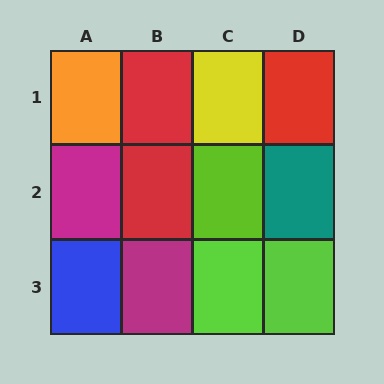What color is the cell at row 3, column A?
Blue.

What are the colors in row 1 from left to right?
Orange, red, yellow, red.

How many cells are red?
3 cells are red.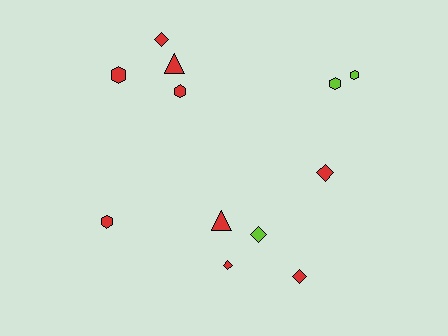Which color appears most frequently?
Red, with 9 objects.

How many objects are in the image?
There are 12 objects.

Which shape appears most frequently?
Hexagon, with 5 objects.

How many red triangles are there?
There are 2 red triangles.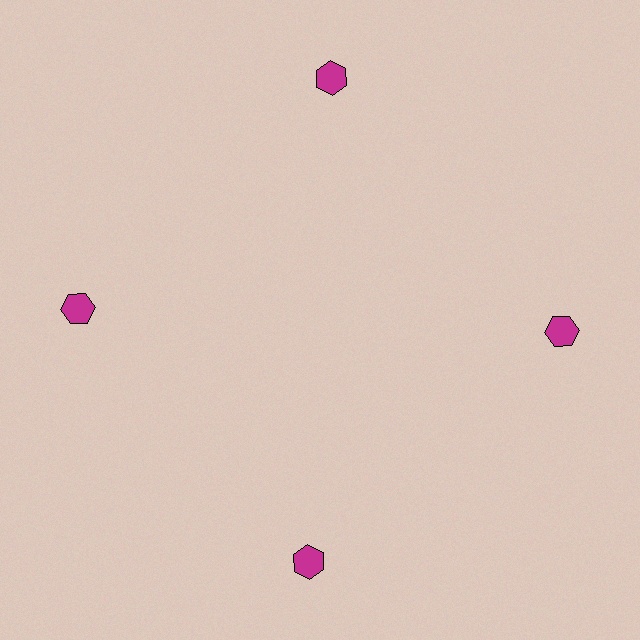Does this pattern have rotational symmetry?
Yes, this pattern has 4-fold rotational symmetry. It looks the same after rotating 90 degrees around the center.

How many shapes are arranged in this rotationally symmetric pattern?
There are 4 shapes, arranged in 4 groups of 1.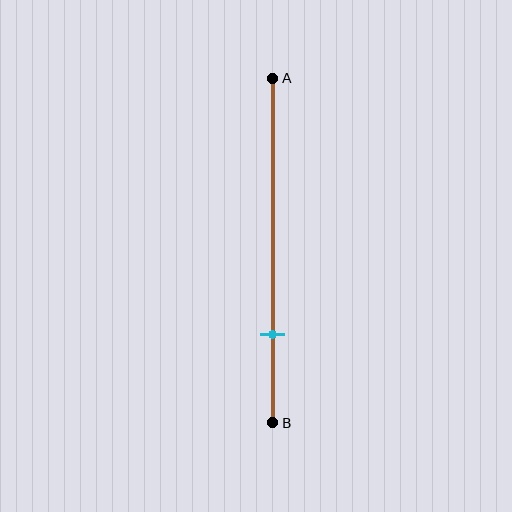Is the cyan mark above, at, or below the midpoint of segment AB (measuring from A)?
The cyan mark is below the midpoint of segment AB.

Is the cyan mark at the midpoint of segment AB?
No, the mark is at about 75% from A, not at the 50% midpoint.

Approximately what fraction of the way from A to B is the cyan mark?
The cyan mark is approximately 75% of the way from A to B.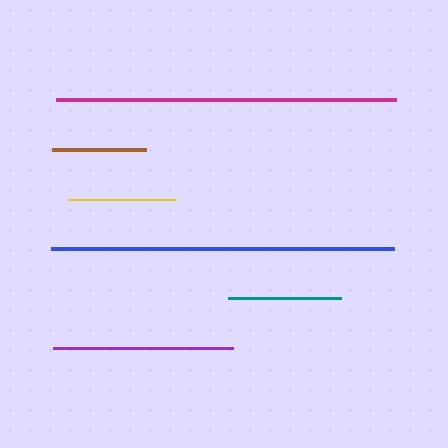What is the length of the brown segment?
The brown segment is approximately 94 pixels long.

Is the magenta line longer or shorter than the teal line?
The magenta line is longer than the teal line.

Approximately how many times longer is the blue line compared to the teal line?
The blue line is approximately 3.0 times the length of the teal line.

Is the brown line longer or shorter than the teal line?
The teal line is longer than the brown line.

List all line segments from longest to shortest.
From longest to shortest: blue, magenta, purple, teal, yellow, brown.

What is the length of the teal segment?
The teal segment is approximately 113 pixels long.